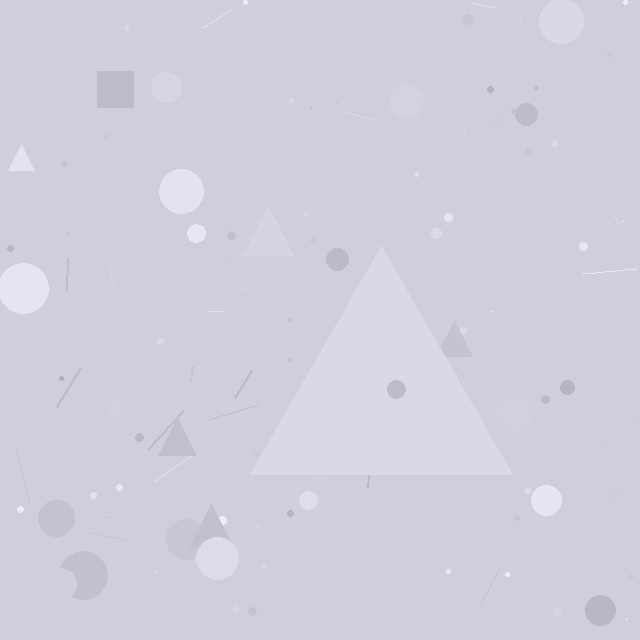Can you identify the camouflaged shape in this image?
The camouflaged shape is a triangle.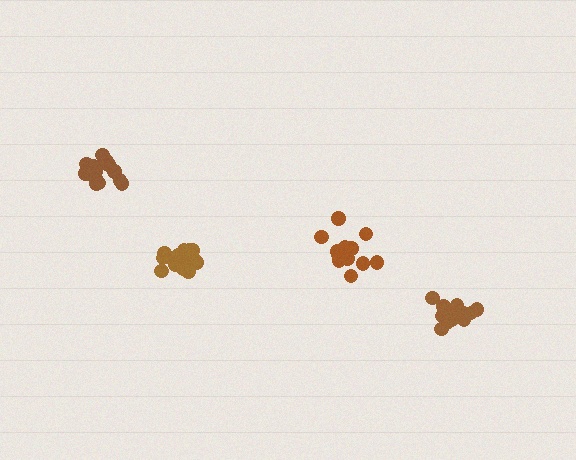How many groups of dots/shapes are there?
There are 4 groups.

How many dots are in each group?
Group 1: 16 dots, Group 2: 17 dots, Group 3: 17 dots, Group 4: 12 dots (62 total).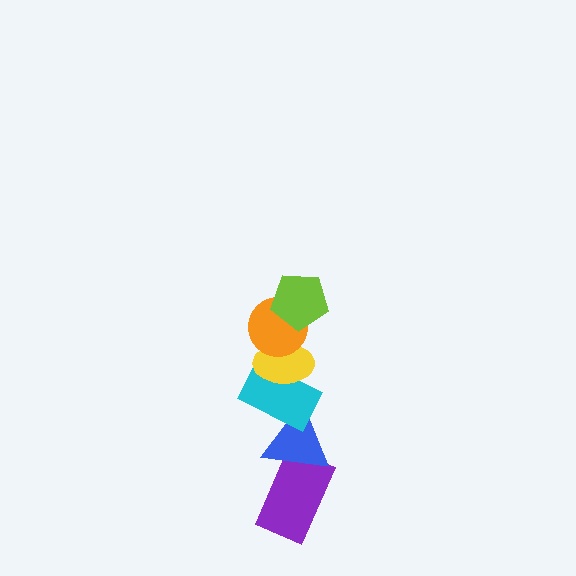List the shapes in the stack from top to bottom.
From top to bottom: the lime pentagon, the orange circle, the yellow ellipse, the cyan rectangle, the blue triangle, the purple rectangle.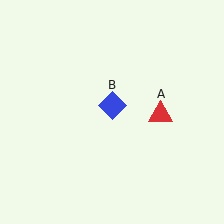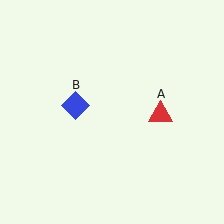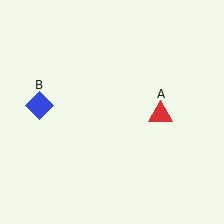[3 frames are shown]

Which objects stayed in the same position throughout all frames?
Red triangle (object A) remained stationary.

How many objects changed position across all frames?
1 object changed position: blue diamond (object B).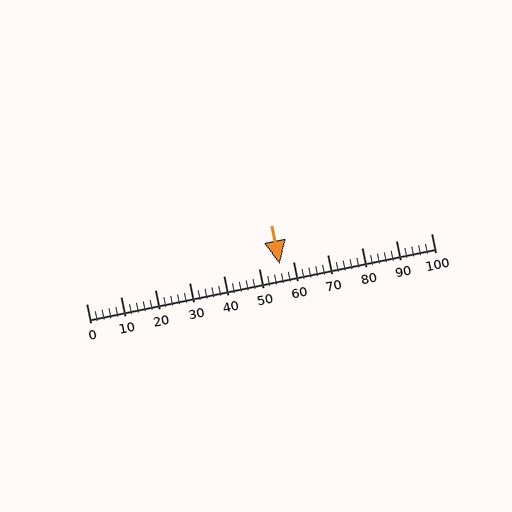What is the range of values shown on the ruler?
The ruler shows values from 0 to 100.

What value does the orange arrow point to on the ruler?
The orange arrow points to approximately 56.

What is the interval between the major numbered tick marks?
The major tick marks are spaced 10 units apart.